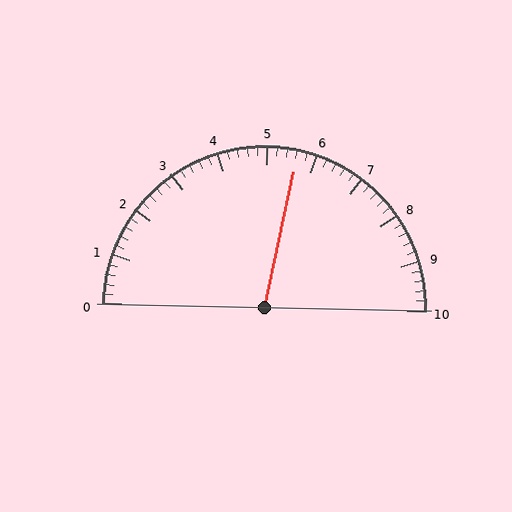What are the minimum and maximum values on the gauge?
The gauge ranges from 0 to 10.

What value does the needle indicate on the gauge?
The needle indicates approximately 5.6.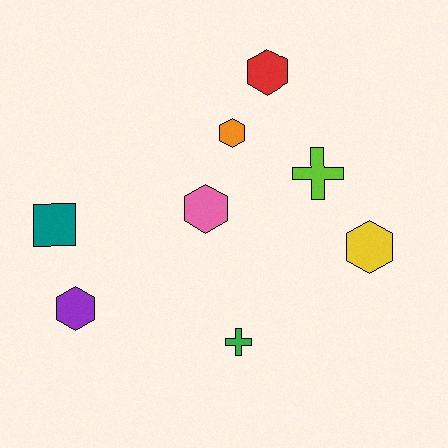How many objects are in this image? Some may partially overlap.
There are 8 objects.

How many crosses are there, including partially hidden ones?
There are 2 crosses.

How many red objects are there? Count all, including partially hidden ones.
There is 1 red object.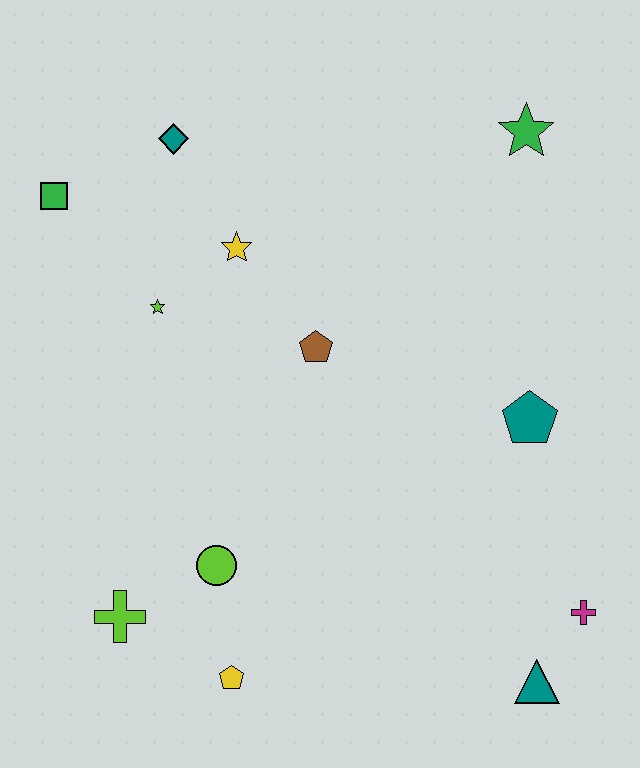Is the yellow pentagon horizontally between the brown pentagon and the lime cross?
Yes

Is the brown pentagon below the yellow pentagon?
No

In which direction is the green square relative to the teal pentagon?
The green square is to the left of the teal pentagon.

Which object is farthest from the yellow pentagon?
The green star is farthest from the yellow pentagon.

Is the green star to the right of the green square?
Yes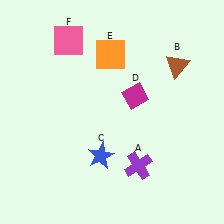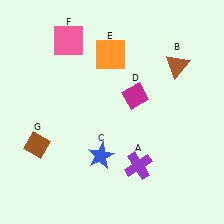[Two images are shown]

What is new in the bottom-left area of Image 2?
A brown diamond (G) was added in the bottom-left area of Image 2.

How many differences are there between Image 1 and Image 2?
There is 1 difference between the two images.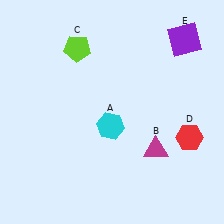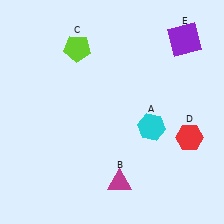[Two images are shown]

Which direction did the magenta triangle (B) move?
The magenta triangle (B) moved left.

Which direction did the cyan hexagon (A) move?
The cyan hexagon (A) moved right.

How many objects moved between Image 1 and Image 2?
2 objects moved between the two images.